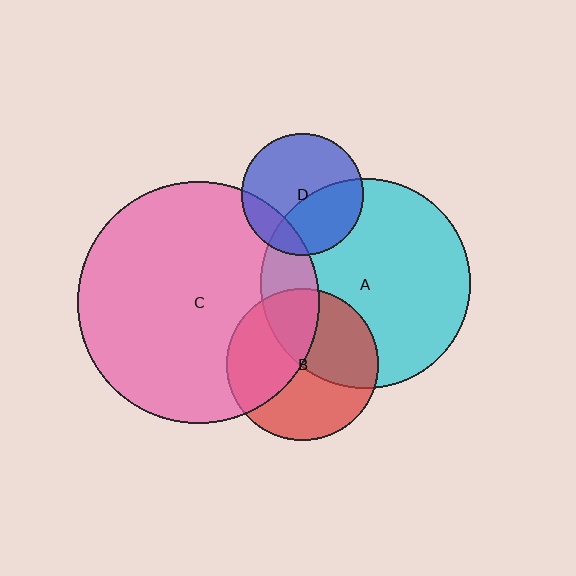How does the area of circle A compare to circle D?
Approximately 2.9 times.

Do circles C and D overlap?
Yes.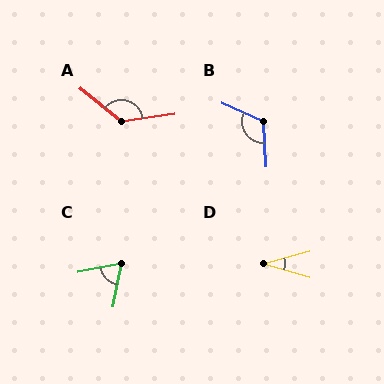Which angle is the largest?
A, at approximately 133 degrees.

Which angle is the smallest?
D, at approximately 31 degrees.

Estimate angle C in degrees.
Approximately 68 degrees.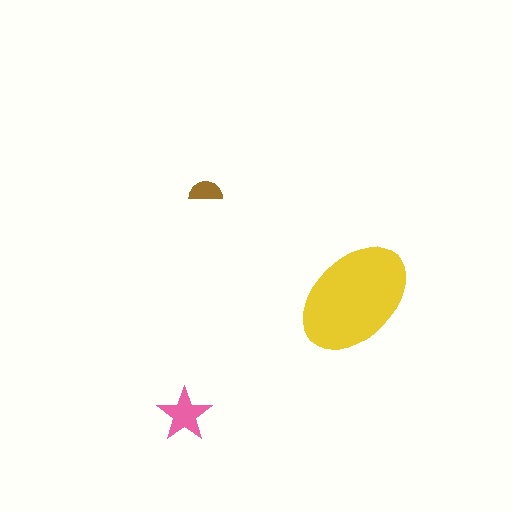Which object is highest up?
The brown semicircle is topmost.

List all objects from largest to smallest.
The yellow ellipse, the pink star, the brown semicircle.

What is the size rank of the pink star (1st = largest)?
2nd.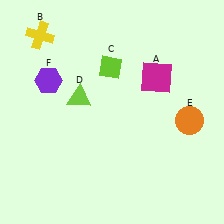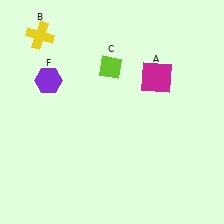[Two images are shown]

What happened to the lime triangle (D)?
The lime triangle (D) was removed in Image 2. It was in the top-left area of Image 1.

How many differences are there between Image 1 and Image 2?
There are 2 differences between the two images.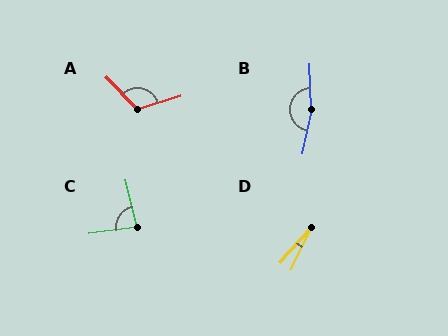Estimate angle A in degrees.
Approximately 117 degrees.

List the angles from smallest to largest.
D (16°), C (84°), A (117°), B (167°).